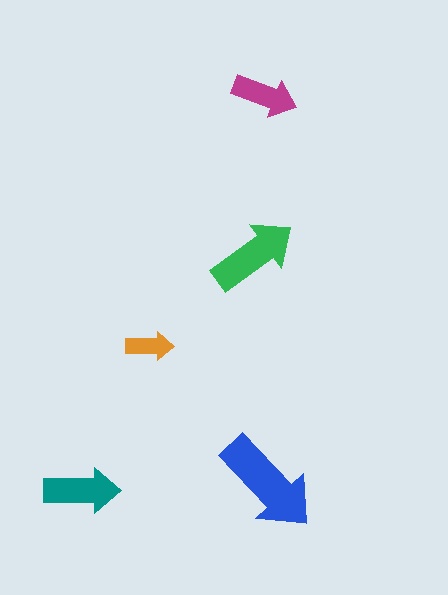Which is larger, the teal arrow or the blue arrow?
The blue one.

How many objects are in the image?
There are 5 objects in the image.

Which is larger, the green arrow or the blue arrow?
The blue one.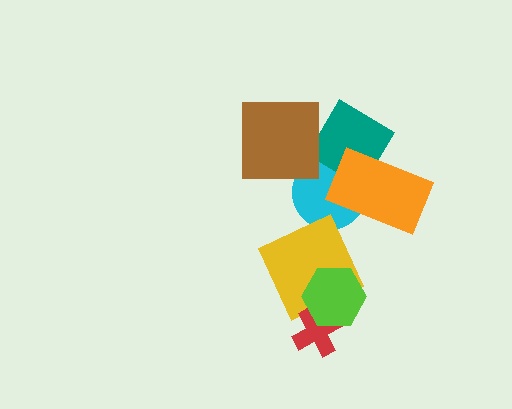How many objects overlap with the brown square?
1 object overlaps with the brown square.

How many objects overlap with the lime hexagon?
2 objects overlap with the lime hexagon.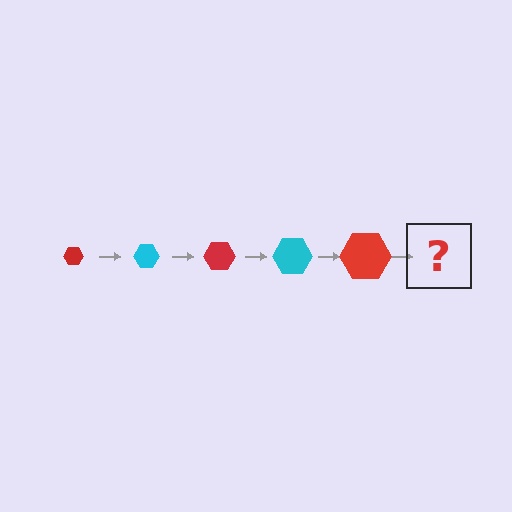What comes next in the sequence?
The next element should be a cyan hexagon, larger than the previous one.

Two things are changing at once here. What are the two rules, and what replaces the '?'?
The two rules are that the hexagon grows larger each step and the color cycles through red and cyan. The '?' should be a cyan hexagon, larger than the previous one.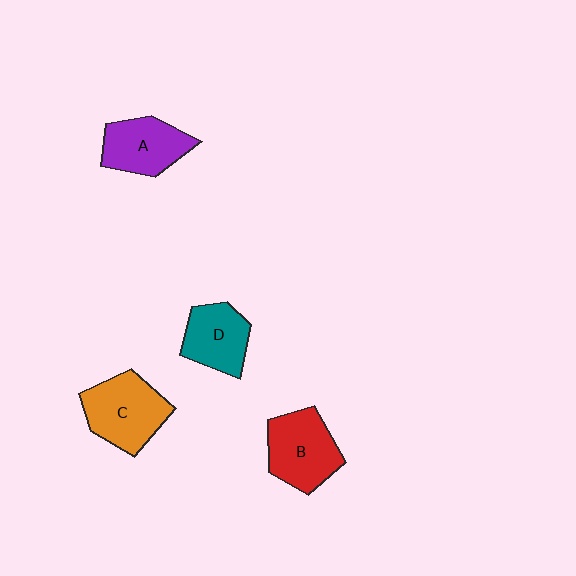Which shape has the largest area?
Shape C (orange).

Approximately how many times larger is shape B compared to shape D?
Approximately 1.2 times.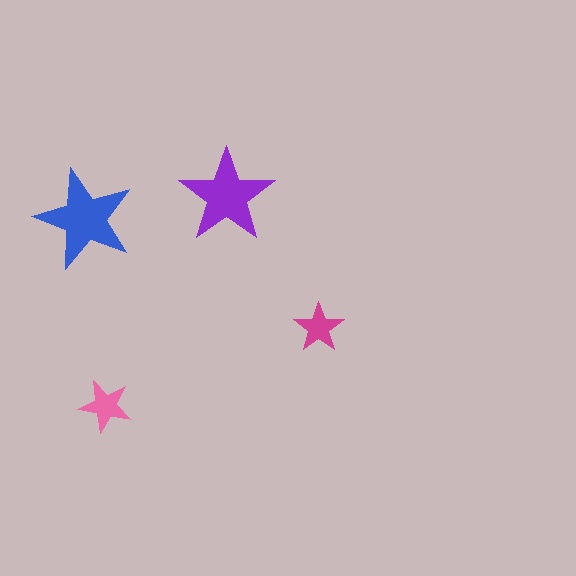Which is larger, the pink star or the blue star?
The blue one.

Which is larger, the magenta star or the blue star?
The blue one.